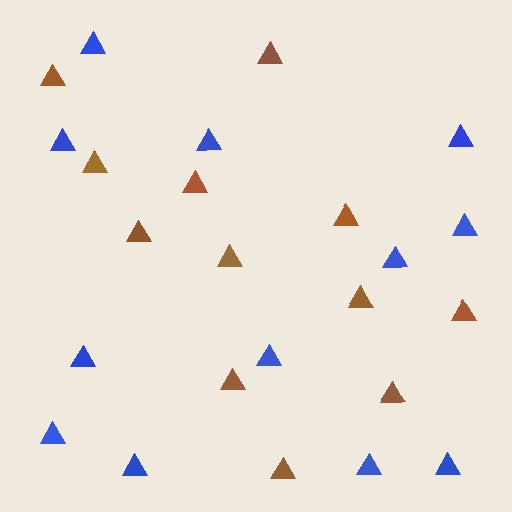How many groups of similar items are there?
There are 2 groups: one group of brown triangles (12) and one group of blue triangles (12).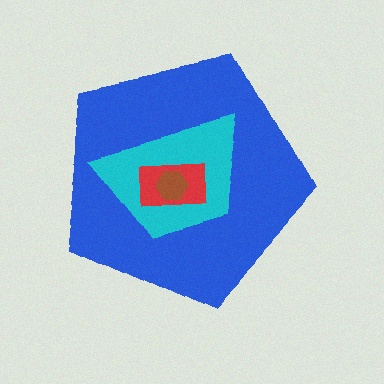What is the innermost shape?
The brown hexagon.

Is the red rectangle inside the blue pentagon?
Yes.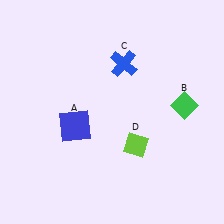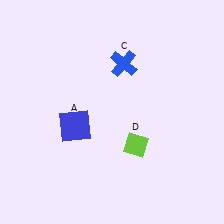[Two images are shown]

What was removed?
The green diamond (B) was removed in Image 2.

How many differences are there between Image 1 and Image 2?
There is 1 difference between the two images.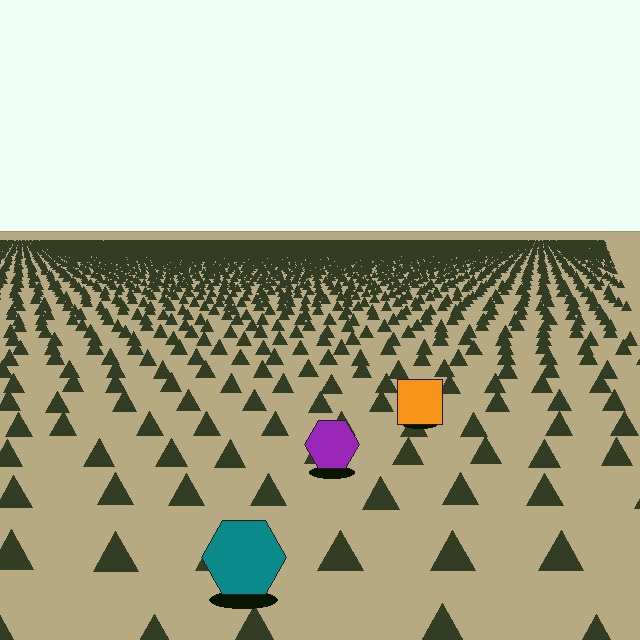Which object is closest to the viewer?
The teal hexagon is closest. The texture marks near it are larger and more spread out.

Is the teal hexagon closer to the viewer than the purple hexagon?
Yes. The teal hexagon is closer — you can tell from the texture gradient: the ground texture is coarser near it.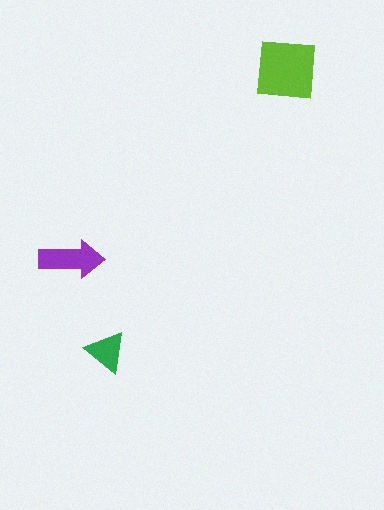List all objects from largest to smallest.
The lime square, the purple arrow, the green triangle.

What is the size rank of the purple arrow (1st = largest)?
2nd.